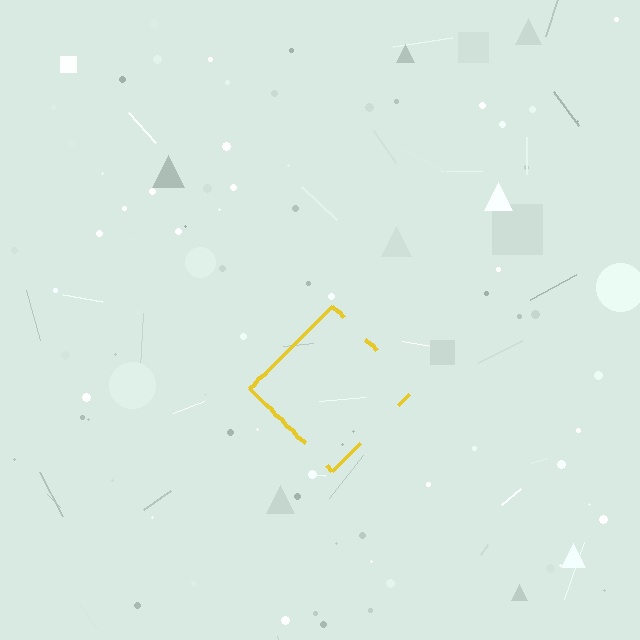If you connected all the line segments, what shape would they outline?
They would outline a diamond.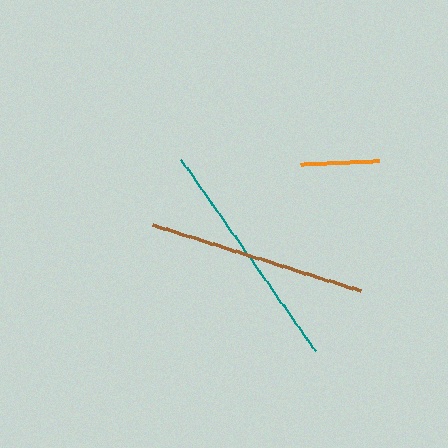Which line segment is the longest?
The teal line is the longest at approximately 233 pixels.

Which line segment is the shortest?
The orange line is the shortest at approximately 79 pixels.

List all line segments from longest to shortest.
From longest to shortest: teal, brown, orange.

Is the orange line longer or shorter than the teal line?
The teal line is longer than the orange line.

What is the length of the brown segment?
The brown segment is approximately 218 pixels long.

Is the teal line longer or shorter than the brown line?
The teal line is longer than the brown line.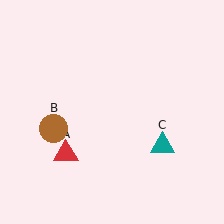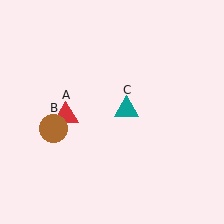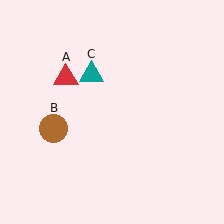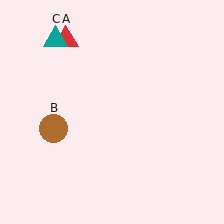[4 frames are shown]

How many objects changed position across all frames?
2 objects changed position: red triangle (object A), teal triangle (object C).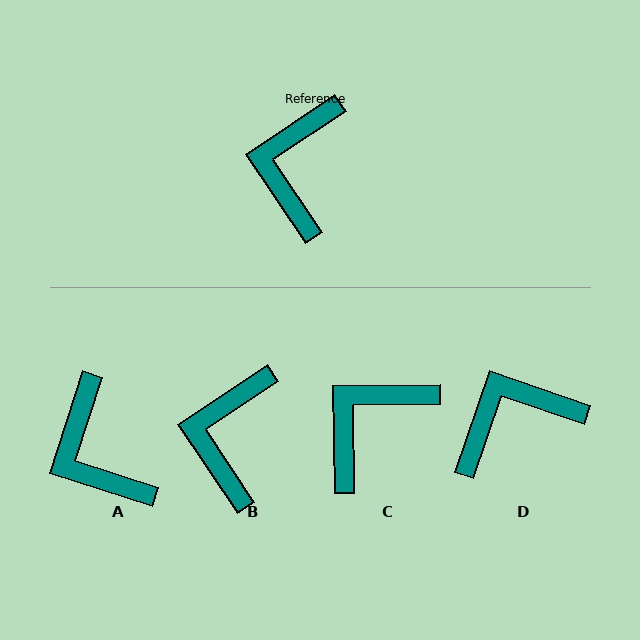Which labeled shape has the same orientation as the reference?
B.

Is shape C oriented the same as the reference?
No, it is off by about 33 degrees.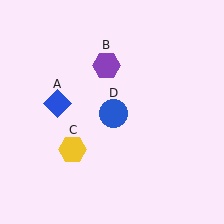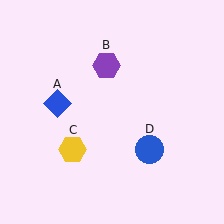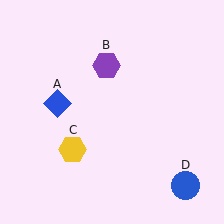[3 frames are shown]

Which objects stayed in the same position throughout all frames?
Blue diamond (object A) and purple hexagon (object B) and yellow hexagon (object C) remained stationary.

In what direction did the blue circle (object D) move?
The blue circle (object D) moved down and to the right.